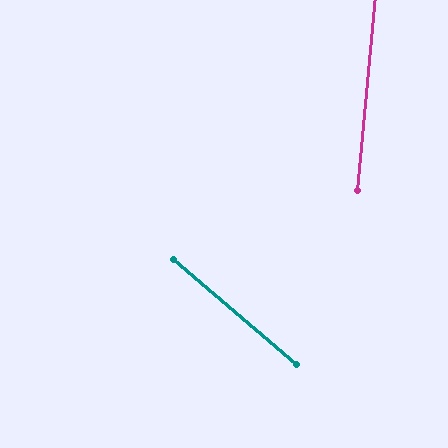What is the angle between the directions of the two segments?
Approximately 55 degrees.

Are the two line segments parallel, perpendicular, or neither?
Neither parallel nor perpendicular — they differ by about 55°.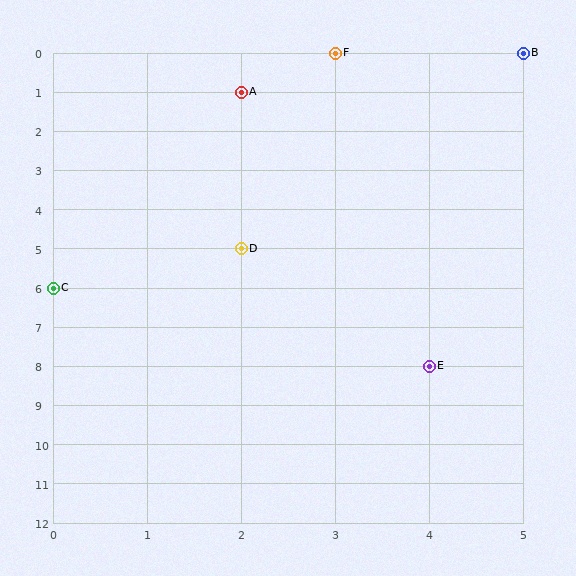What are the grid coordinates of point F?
Point F is at grid coordinates (3, 0).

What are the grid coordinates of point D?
Point D is at grid coordinates (2, 5).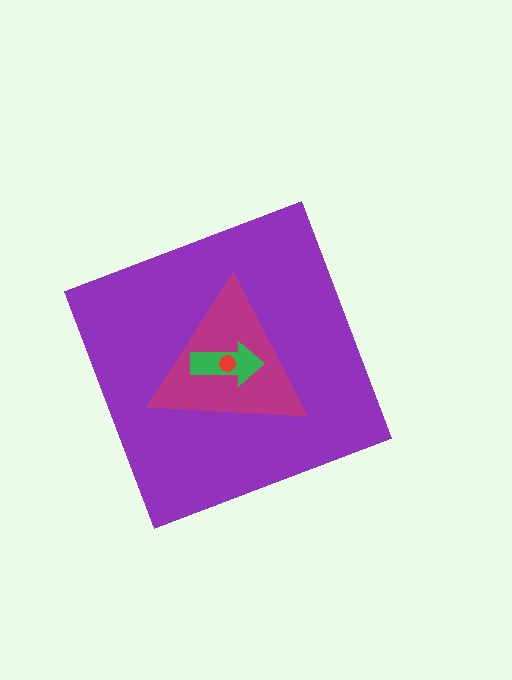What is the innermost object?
The red circle.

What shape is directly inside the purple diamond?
The magenta triangle.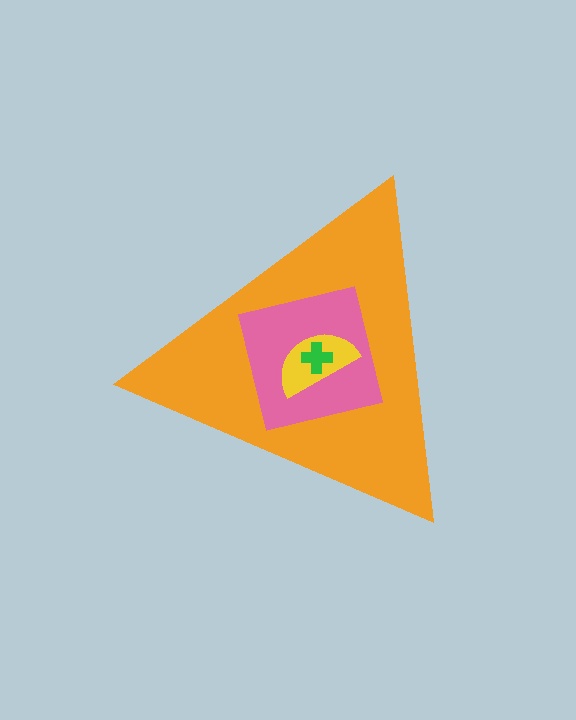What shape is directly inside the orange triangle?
The pink square.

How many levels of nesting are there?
4.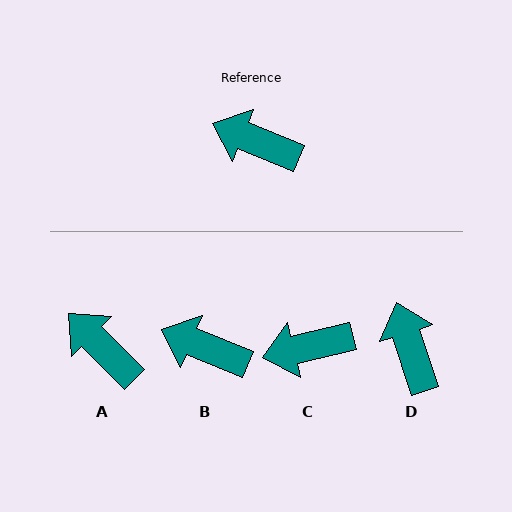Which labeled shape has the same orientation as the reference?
B.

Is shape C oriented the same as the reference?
No, it is off by about 35 degrees.